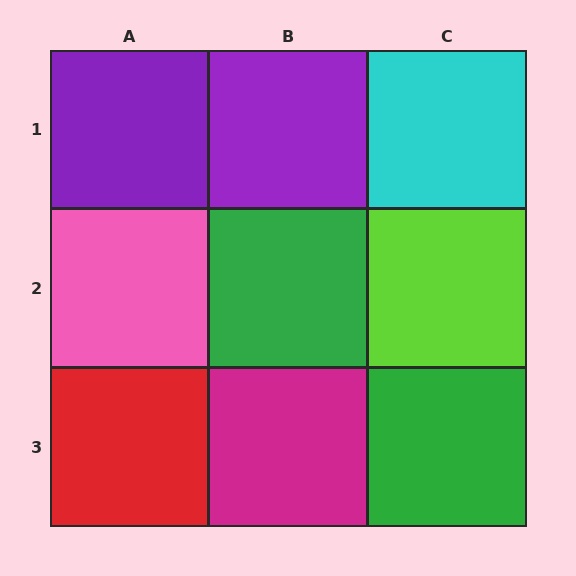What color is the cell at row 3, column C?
Green.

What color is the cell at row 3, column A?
Red.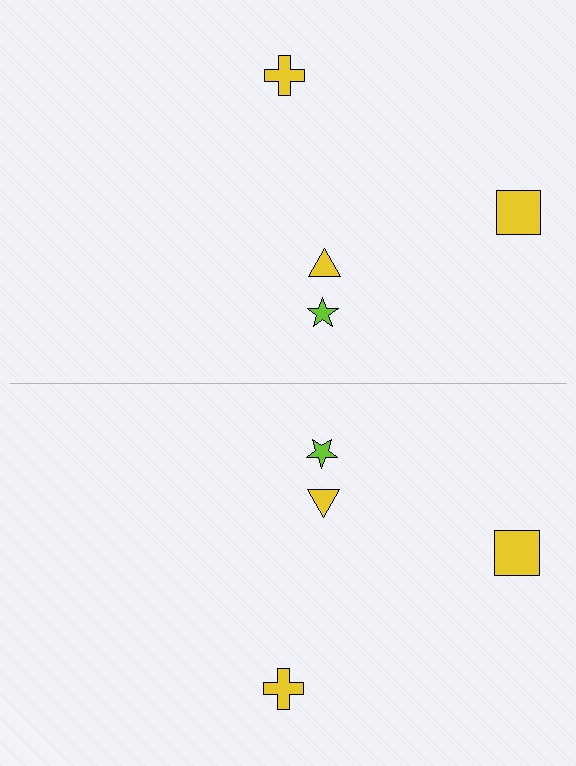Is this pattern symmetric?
Yes, this pattern has bilateral (reflection) symmetry.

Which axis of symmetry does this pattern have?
The pattern has a horizontal axis of symmetry running through the center of the image.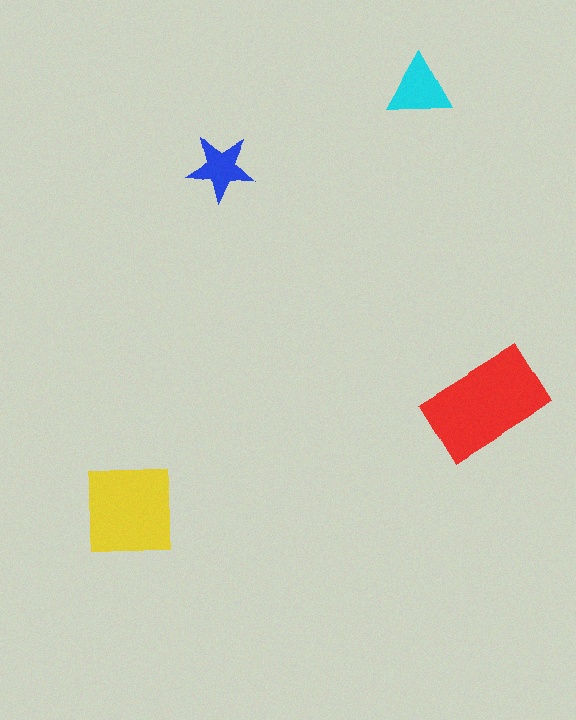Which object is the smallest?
The blue star.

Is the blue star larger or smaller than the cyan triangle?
Smaller.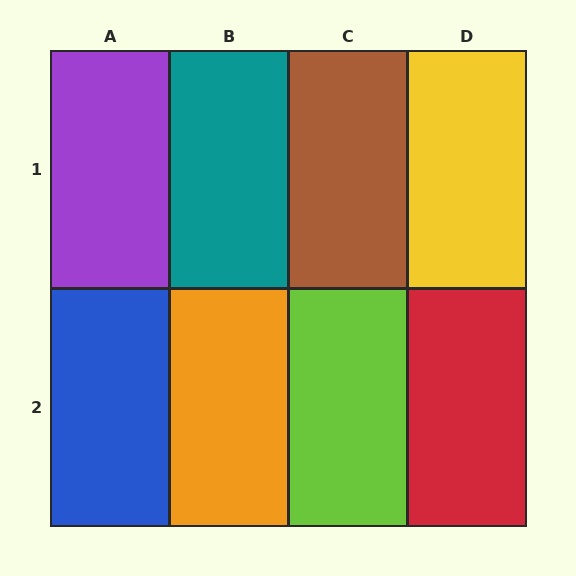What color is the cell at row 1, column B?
Teal.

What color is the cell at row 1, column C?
Brown.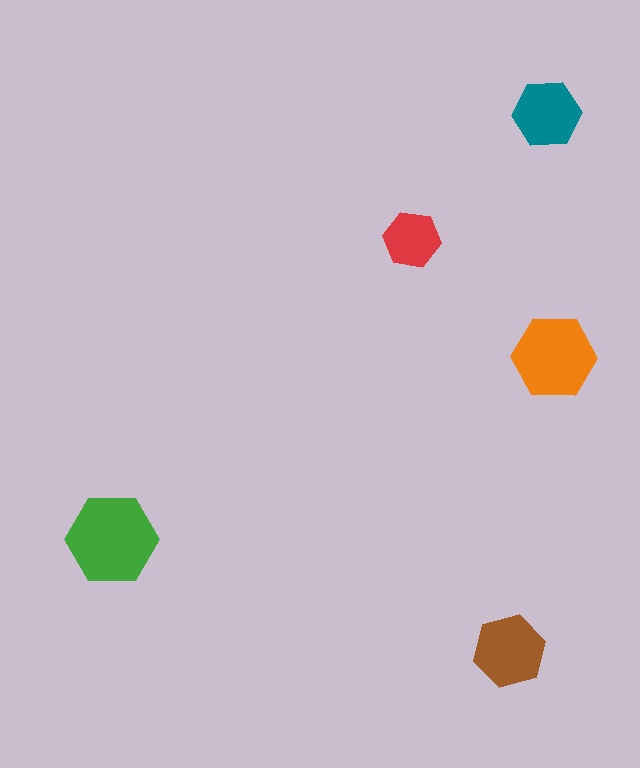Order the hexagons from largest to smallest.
the green one, the orange one, the brown one, the teal one, the red one.